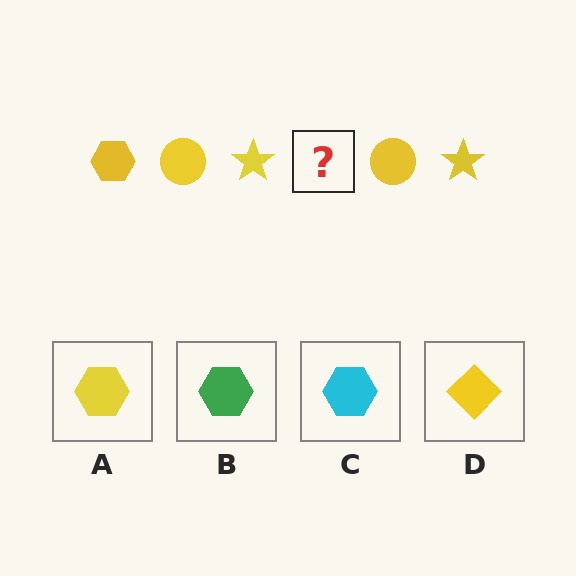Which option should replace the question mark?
Option A.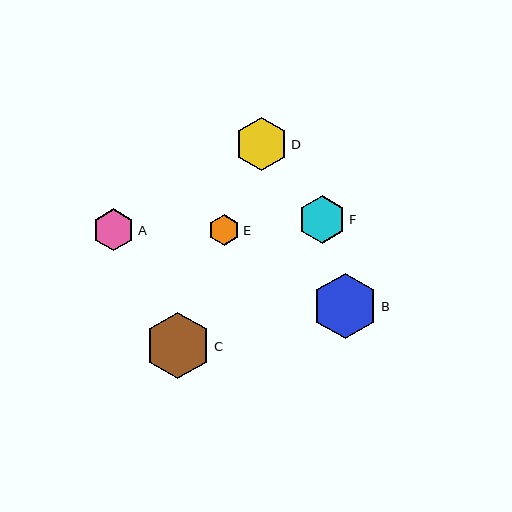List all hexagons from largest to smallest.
From largest to smallest: C, B, D, F, A, E.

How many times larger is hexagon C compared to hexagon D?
Hexagon C is approximately 1.3 times the size of hexagon D.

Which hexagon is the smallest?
Hexagon E is the smallest with a size of approximately 31 pixels.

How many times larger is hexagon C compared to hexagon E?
Hexagon C is approximately 2.1 times the size of hexagon E.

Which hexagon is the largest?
Hexagon C is the largest with a size of approximately 67 pixels.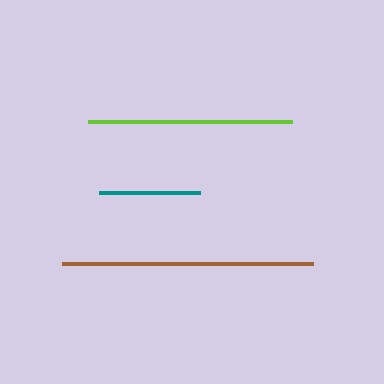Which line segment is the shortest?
The teal line is the shortest at approximately 101 pixels.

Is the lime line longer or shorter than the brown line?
The brown line is longer than the lime line.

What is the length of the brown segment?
The brown segment is approximately 251 pixels long.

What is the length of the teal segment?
The teal segment is approximately 101 pixels long.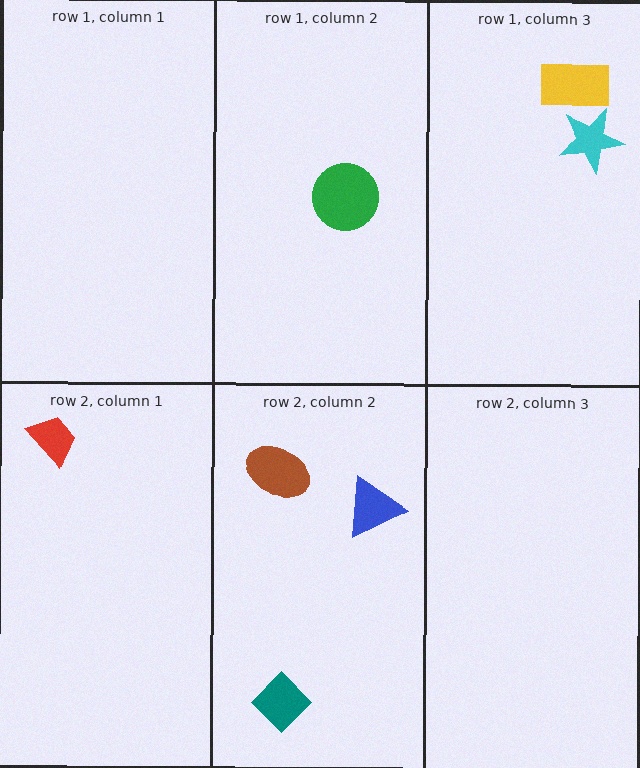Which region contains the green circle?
The row 1, column 2 region.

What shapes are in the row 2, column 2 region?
The brown ellipse, the teal diamond, the blue triangle.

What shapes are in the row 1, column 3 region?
The yellow rectangle, the cyan star.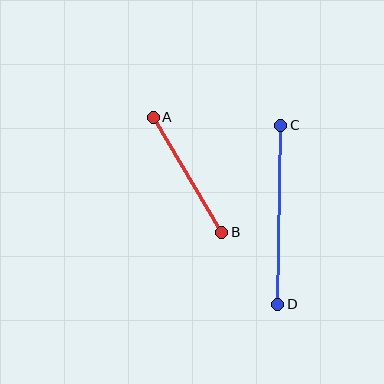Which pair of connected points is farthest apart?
Points C and D are farthest apart.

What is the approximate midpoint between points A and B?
The midpoint is at approximately (187, 175) pixels.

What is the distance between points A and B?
The distance is approximately 134 pixels.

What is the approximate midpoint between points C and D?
The midpoint is at approximately (279, 215) pixels.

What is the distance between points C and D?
The distance is approximately 179 pixels.